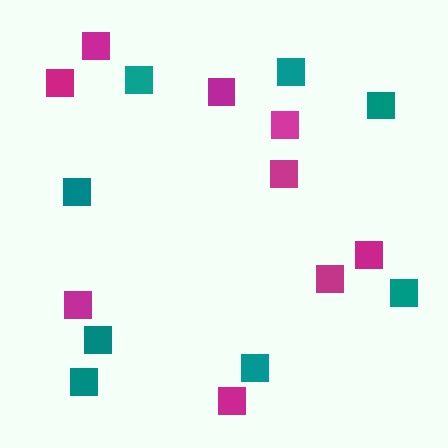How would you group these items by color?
There are 2 groups: one group of magenta squares (9) and one group of teal squares (8).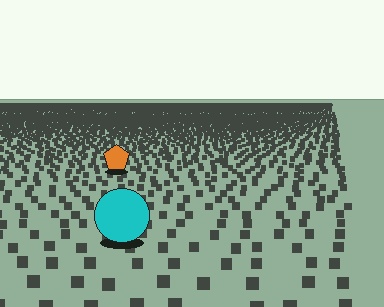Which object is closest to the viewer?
The cyan circle is closest. The texture marks near it are larger and more spread out.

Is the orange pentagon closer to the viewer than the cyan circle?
No. The cyan circle is closer — you can tell from the texture gradient: the ground texture is coarser near it.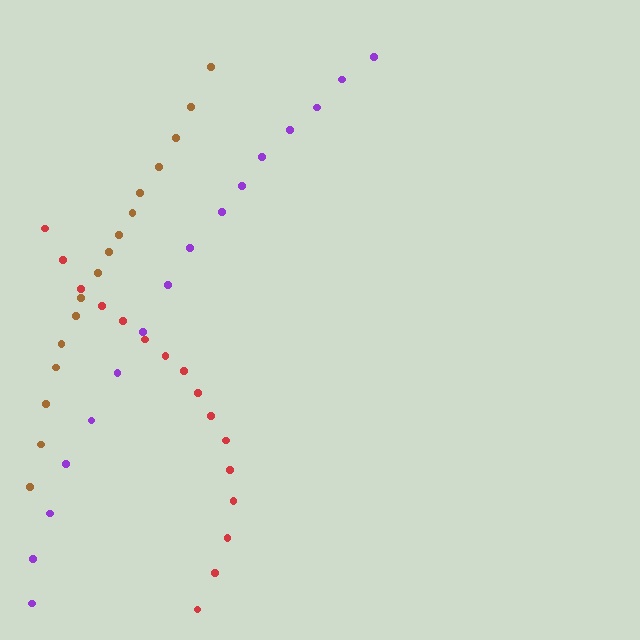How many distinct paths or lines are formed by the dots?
There are 3 distinct paths.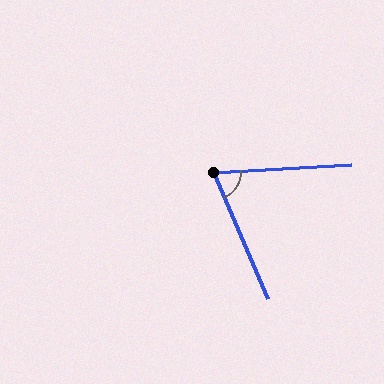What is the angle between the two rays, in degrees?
Approximately 70 degrees.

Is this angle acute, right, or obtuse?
It is acute.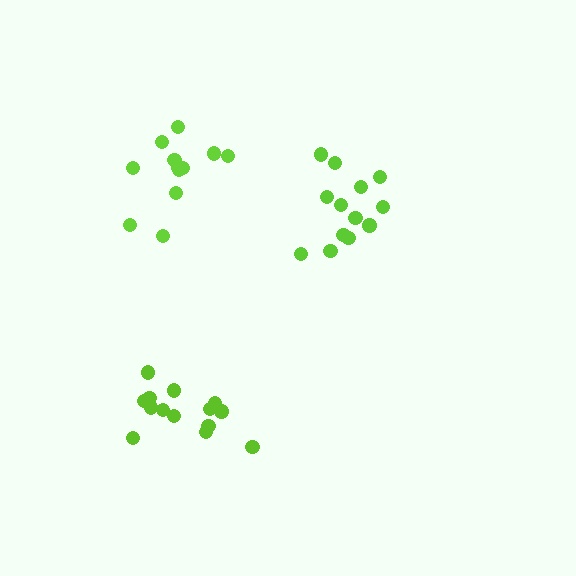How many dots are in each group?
Group 1: 14 dots, Group 2: 13 dots, Group 3: 12 dots (39 total).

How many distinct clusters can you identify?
There are 3 distinct clusters.